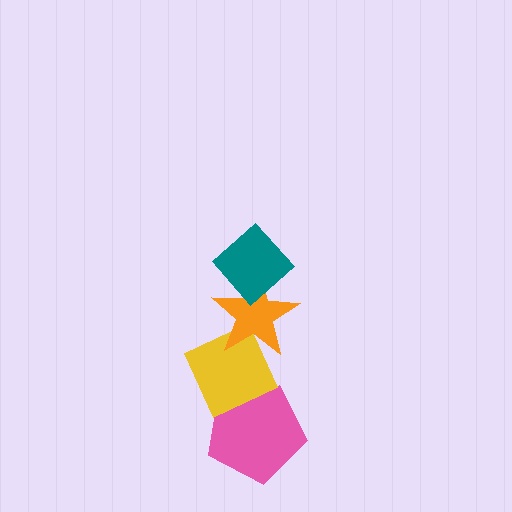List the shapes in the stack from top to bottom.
From top to bottom: the teal diamond, the orange star, the yellow diamond, the pink pentagon.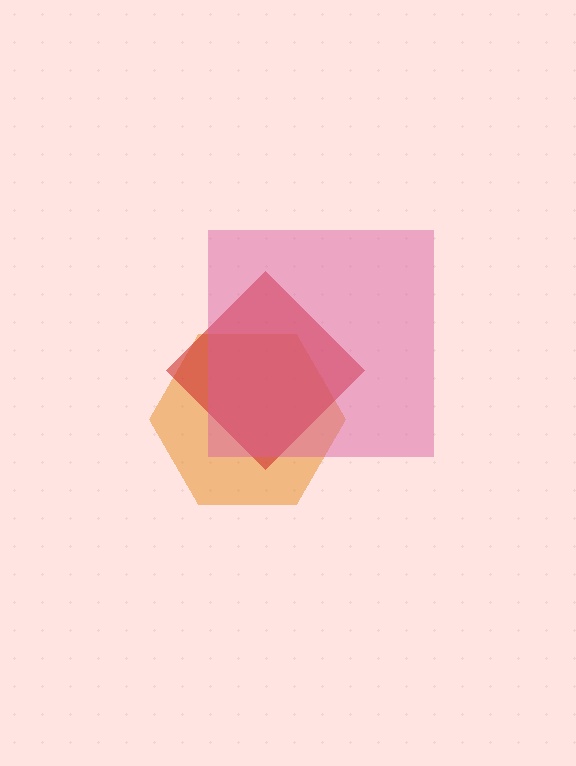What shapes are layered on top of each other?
The layered shapes are: an orange hexagon, a red diamond, a pink square.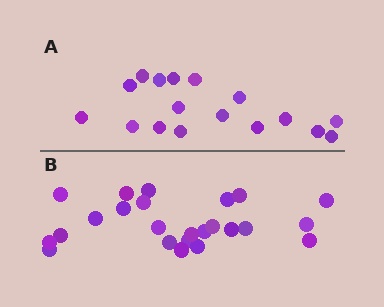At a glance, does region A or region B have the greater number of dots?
Region B (the bottom region) has more dots.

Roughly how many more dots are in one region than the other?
Region B has roughly 8 or so more dots than region A.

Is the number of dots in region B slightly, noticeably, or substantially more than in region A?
Region B has noticeably more, but not dramatically so. The ratio is roughly 1.4 to 1.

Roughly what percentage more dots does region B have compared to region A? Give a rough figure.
About 40% more.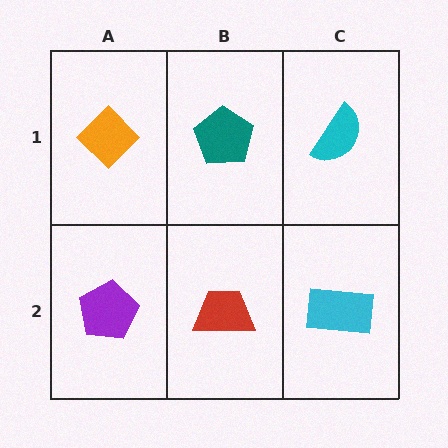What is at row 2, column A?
A purple pentagon.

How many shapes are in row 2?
3 shapes.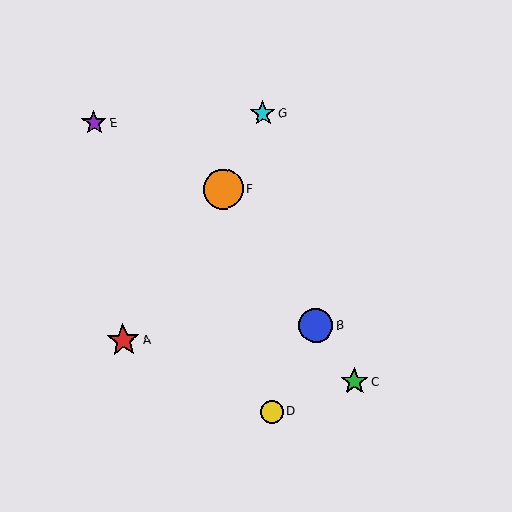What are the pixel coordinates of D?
Object D is at (272, 411).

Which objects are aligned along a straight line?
Objects B, C, F are aligned along a straight line.